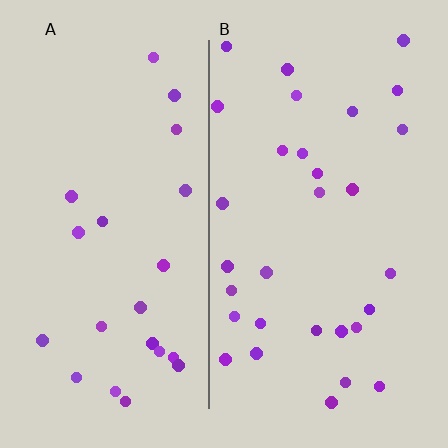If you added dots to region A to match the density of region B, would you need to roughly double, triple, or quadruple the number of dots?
Approximately double.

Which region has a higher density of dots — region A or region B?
B (the right).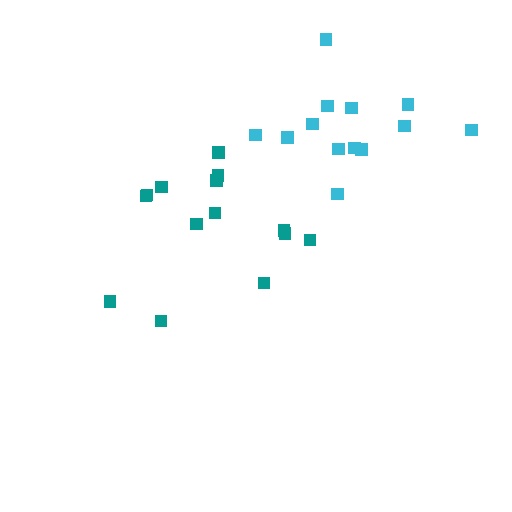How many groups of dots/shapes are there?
There are 2 groups.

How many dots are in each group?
Group 1: 13 dots, Group 2: 14 dots (27 total).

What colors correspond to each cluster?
The clusters are colored: cyan, teal.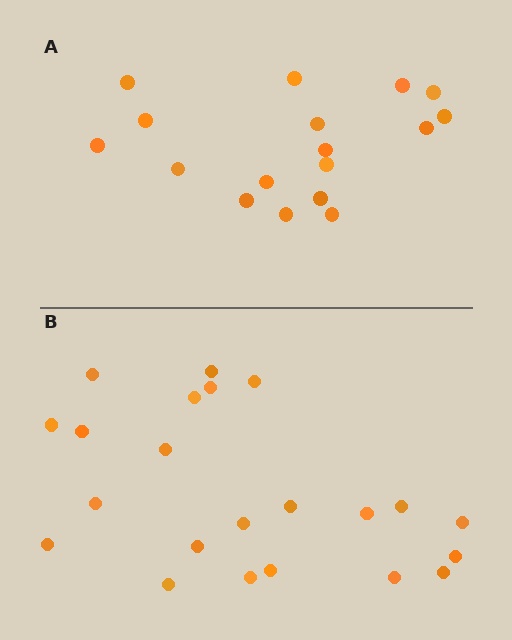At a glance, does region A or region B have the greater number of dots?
Region B (the bottom region) has more dots.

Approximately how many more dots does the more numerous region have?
Region B has about 5 more dots than region A.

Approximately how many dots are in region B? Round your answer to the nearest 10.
About 20 dots. (The exact count is 22, which rounds to 20.)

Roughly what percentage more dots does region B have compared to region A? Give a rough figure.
About 30% more.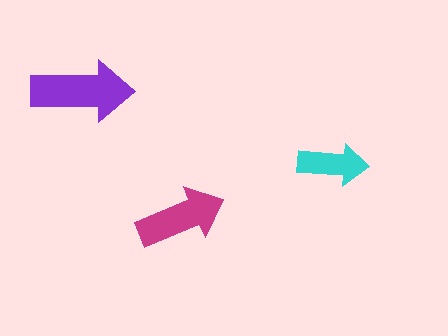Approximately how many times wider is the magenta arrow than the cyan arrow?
About 1.5 times wider.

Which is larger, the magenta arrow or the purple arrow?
The purple one.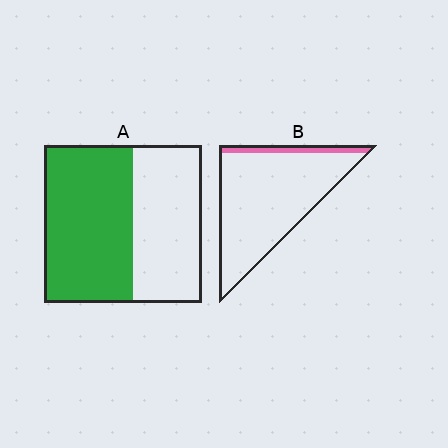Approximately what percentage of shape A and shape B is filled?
A is approximately 55% and B is approximately 10%.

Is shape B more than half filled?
No.